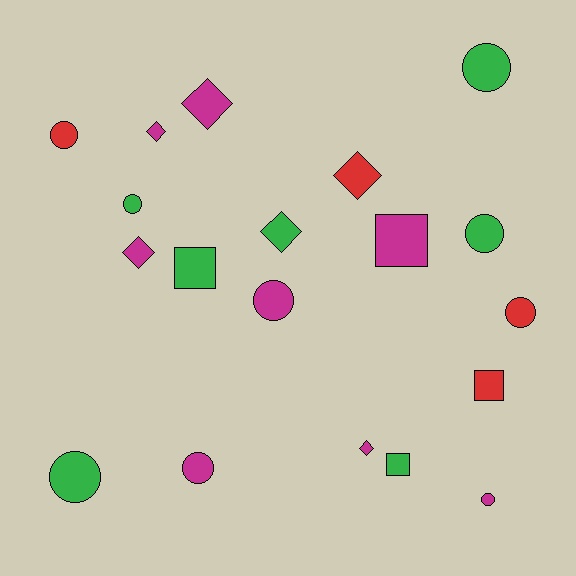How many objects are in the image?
There are 19 objects.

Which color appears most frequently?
Magenta, with 8 objects.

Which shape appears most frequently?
Circle, with 9 objects.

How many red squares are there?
There is 1 red square.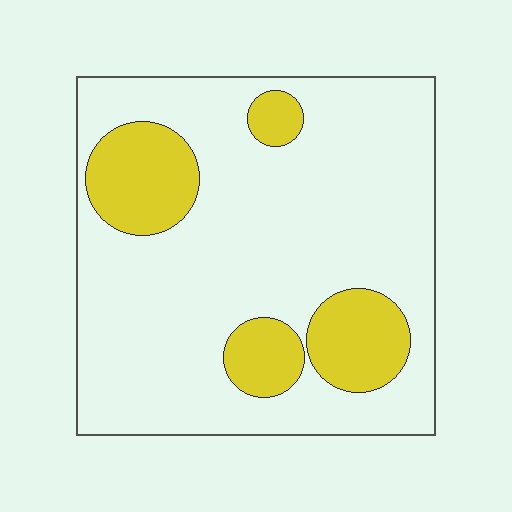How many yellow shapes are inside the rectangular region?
4.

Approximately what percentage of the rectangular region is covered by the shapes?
Approximately 20%.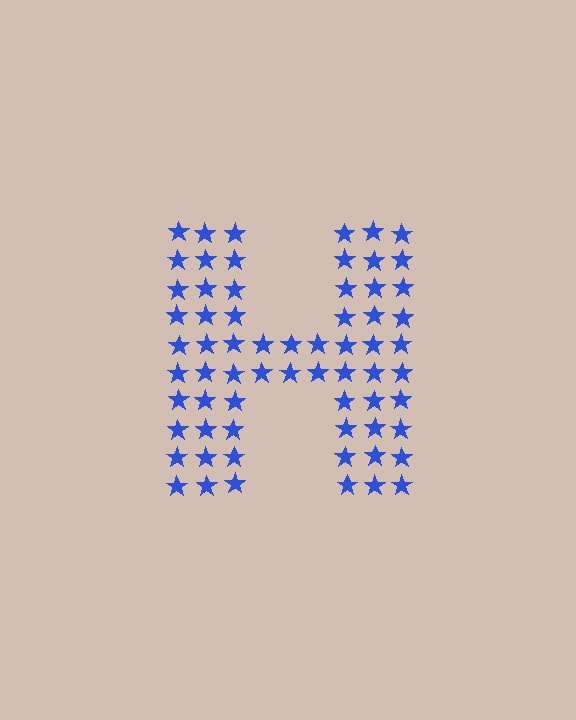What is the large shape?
The large shape is the letter H.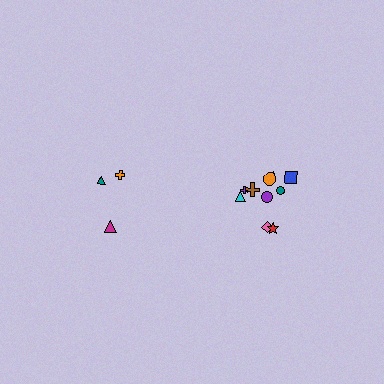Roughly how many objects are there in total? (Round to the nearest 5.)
Roughly 15 objects in total.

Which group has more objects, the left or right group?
The right group.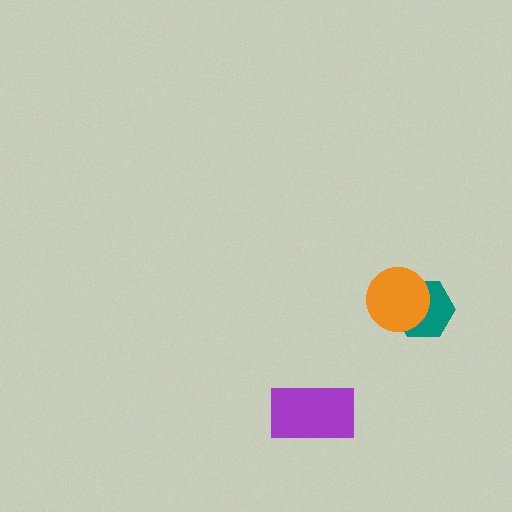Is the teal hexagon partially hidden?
Yes, it is partially covered by another shape.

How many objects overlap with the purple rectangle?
0 objects overlap with the purple rectangle.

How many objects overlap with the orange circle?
1 object overlaps with the orange circle.